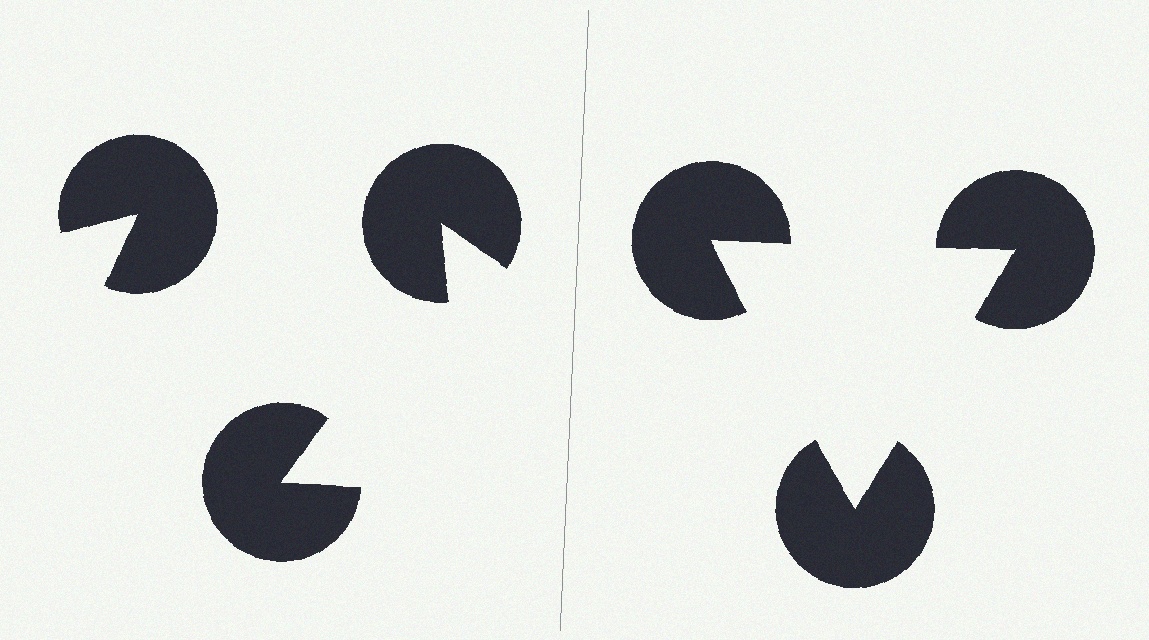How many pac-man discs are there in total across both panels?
6 — 3 on each side.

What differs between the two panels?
The pac-man discs are positioned identically on both sides; only the wedge orientations differ. On the right they align to a triangle; on the left they are misaligned.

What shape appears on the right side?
An illusory triangle.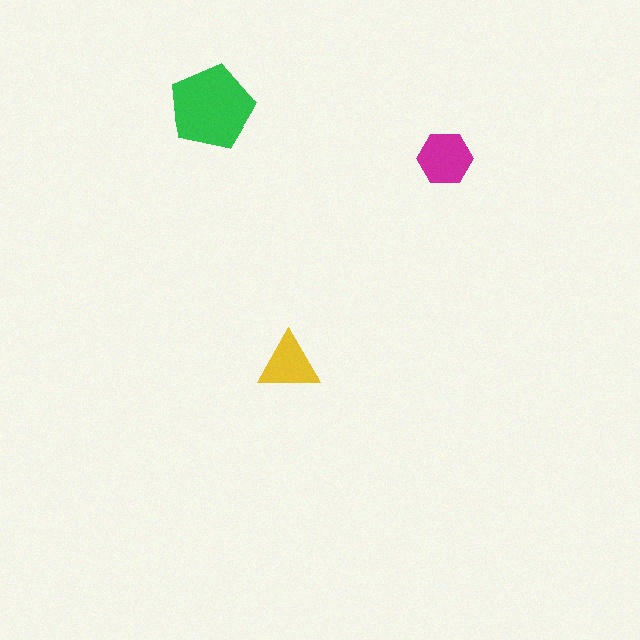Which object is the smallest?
The yellow triangle.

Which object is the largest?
The green pentagon.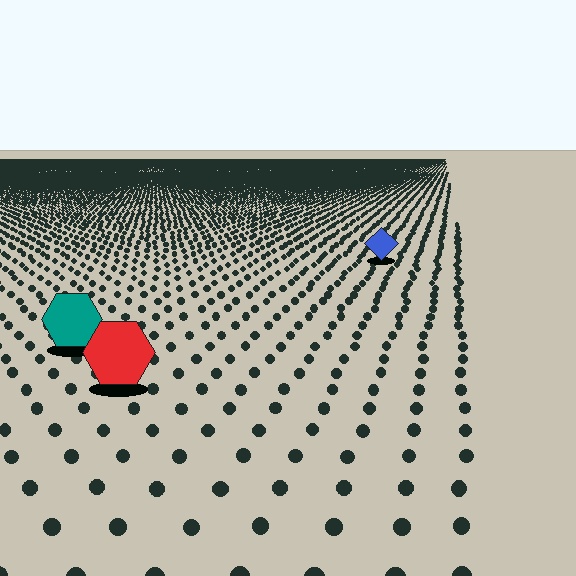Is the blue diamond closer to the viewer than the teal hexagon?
No. The teal hexagon is closer — you can tell from the texture gradient: the ground texture is coarser near it.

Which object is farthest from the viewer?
The blue diamond is farthest from the viewer. It appears smaller and the ground texture around it is denser.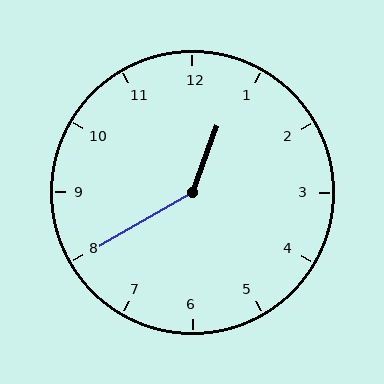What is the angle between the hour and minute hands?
Approximately 140 degrees.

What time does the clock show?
12:40.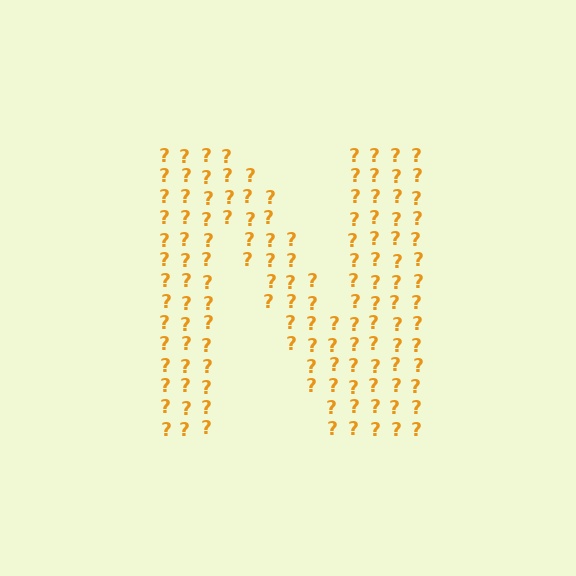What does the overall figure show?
The overall figure shows the letter N.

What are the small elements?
The small elements are question marks.